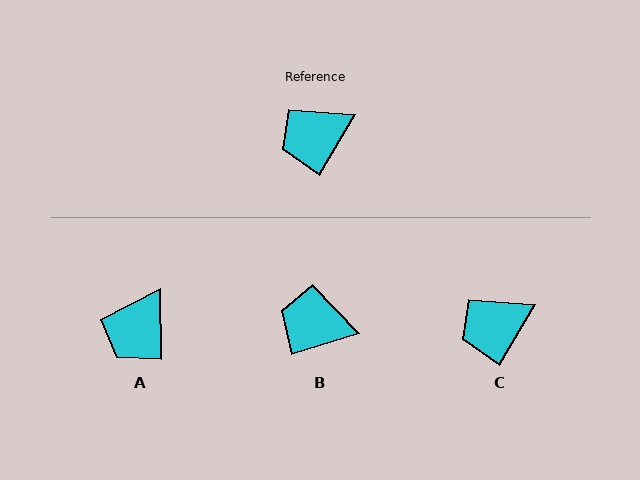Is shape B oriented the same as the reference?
No, it is off by about 42 degrees.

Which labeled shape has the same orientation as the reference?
C.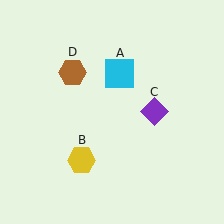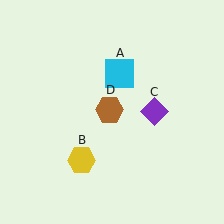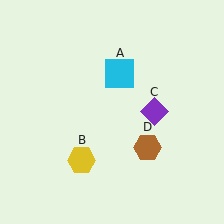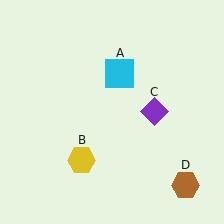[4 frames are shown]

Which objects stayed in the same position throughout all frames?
Cyan square (object A) and yellow hexagon (object B) and purple diamond (object C) remained stationary.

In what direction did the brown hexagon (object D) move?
The brown hexagon (object D) moved down and to the right.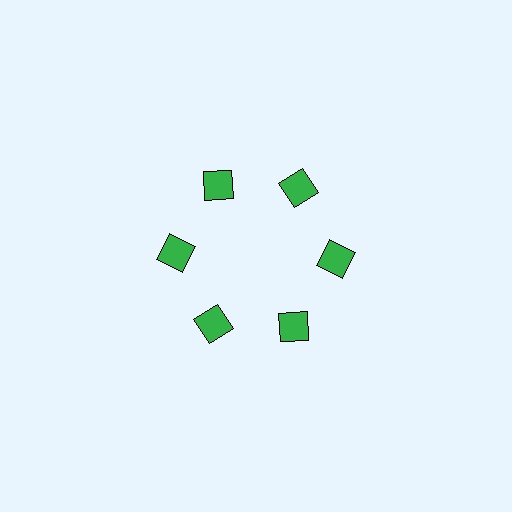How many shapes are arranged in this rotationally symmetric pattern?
There are 6 shapes, arranged in 6 groups of 1.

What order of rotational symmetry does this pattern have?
This pattern has 6-fold rotational symmetry.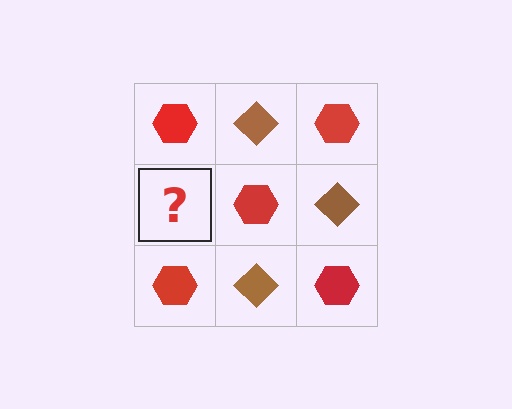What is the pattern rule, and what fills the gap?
The rule is that it alternates red hexagon and brown diamond in a checkerboard pattern. The gap should be filled with a brown diamond.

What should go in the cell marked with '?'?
The missing cell should contain a brown diamond.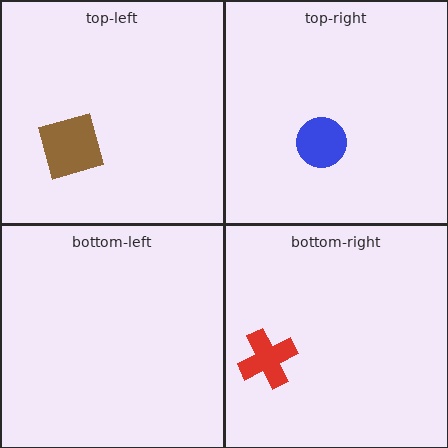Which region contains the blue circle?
The top-right region.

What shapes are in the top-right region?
The blue circle.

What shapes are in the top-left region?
The brown diamond.